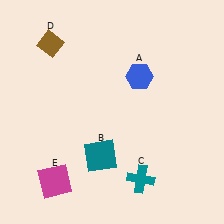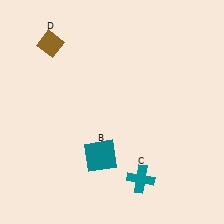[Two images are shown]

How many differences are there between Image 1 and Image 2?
There are 2 differences between the two images.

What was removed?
The magenta square (E), the blue hexagon (A) were removed in Image 2.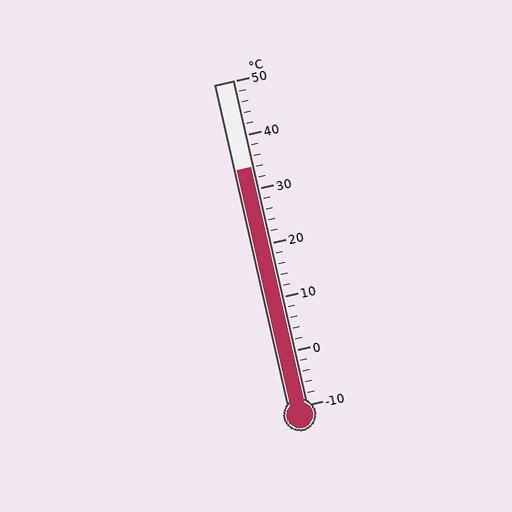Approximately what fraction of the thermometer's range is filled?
The thermometer is filled to approximately 75% of its range.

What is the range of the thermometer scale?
The thermometer scale ranges from -10°C to 50°C.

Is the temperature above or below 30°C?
The temperature is above 30°C.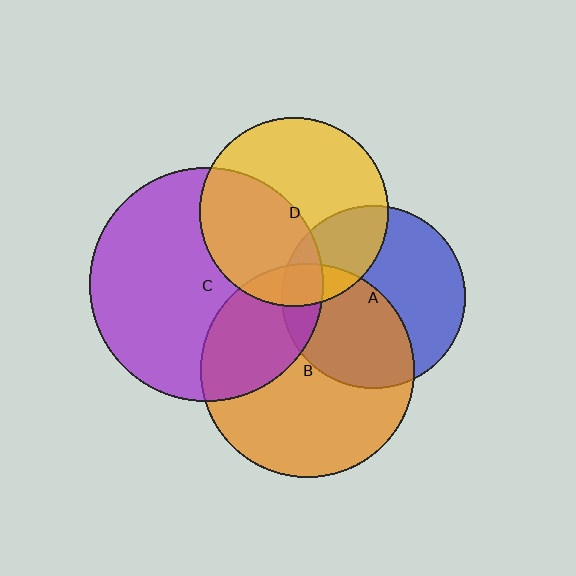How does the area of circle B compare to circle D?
Approximately 1.3 times.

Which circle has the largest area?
Circle C (purple).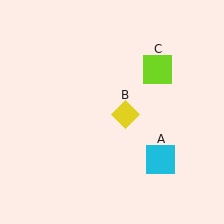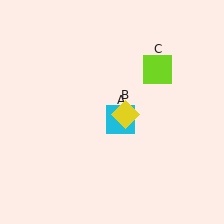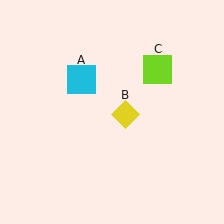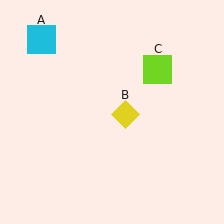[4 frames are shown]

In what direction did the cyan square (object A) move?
The cyan square (object A) moved up and to the left.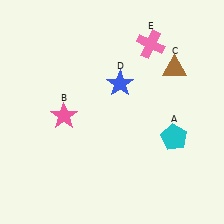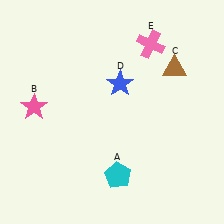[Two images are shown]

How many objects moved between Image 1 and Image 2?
2 objects moved between the two images.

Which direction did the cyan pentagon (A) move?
The cyan pentagon (A) moved left.